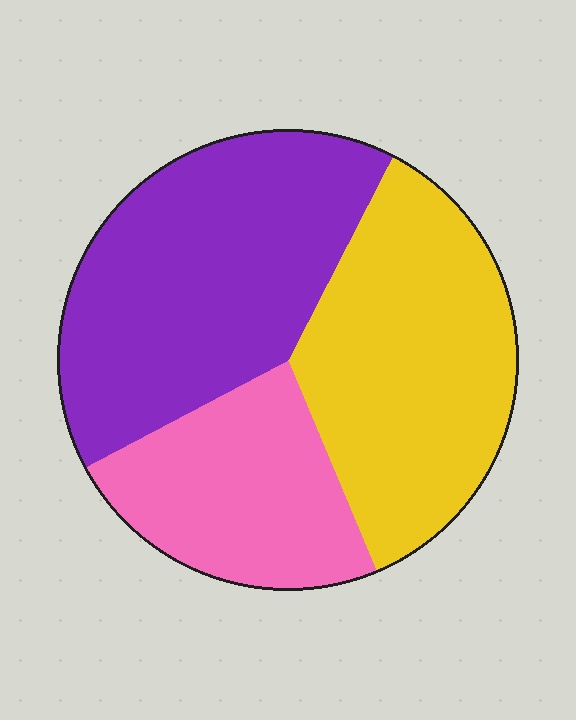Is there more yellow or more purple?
Purple.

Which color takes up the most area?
Purple, at roughly 40%.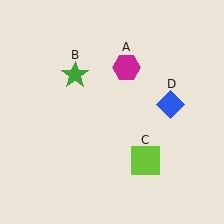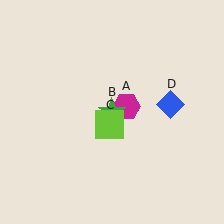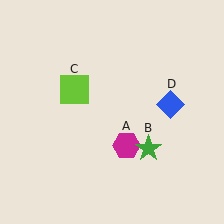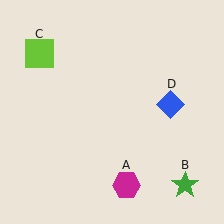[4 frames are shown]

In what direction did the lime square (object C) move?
The lime square (object C) moved up and to the left.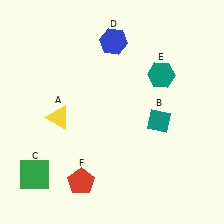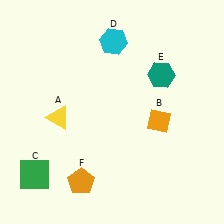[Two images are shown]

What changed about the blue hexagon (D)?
In Image 1, D is blue. In Image 2, it changed to cyan.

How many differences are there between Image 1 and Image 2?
There are 3 differences between the two images.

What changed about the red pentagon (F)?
In Image 1, F is red. In Image 2, it changed to orange.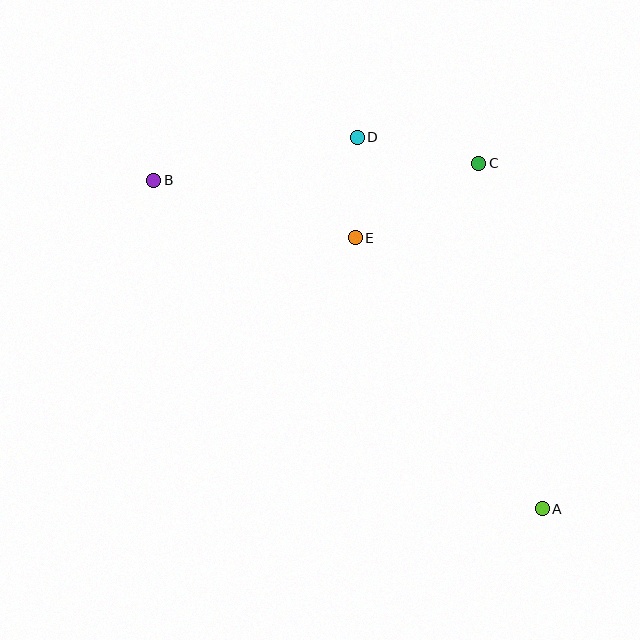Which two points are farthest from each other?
Points A and B are farthest from each other.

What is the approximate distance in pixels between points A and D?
The distance between A and D is approximately 415 pixels.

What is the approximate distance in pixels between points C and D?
The distance between C and D is approximately 124 pixels.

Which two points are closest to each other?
Points D and E are closest to each other.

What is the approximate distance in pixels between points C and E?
The distance between C and E is approximately 144 pixels.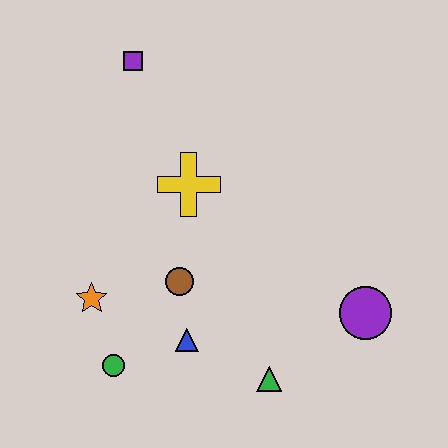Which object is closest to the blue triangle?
The brown circle is closest to the blue triangle.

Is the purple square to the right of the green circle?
Yes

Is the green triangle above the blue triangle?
No